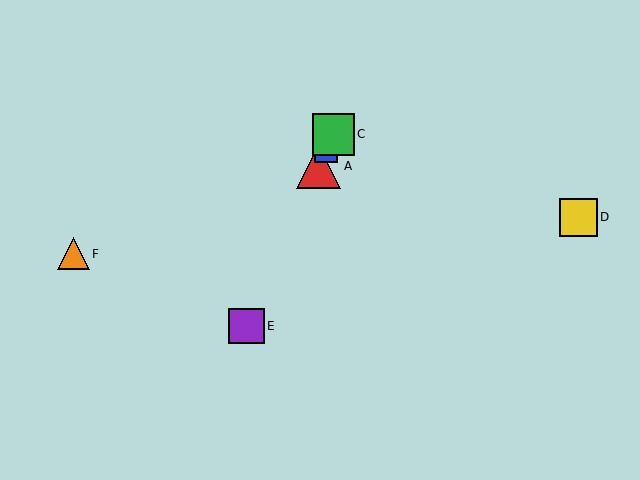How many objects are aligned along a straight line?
4 objects (A, B, C, E) are aligned along a straight line.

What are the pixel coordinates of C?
Object C is at (333, 134).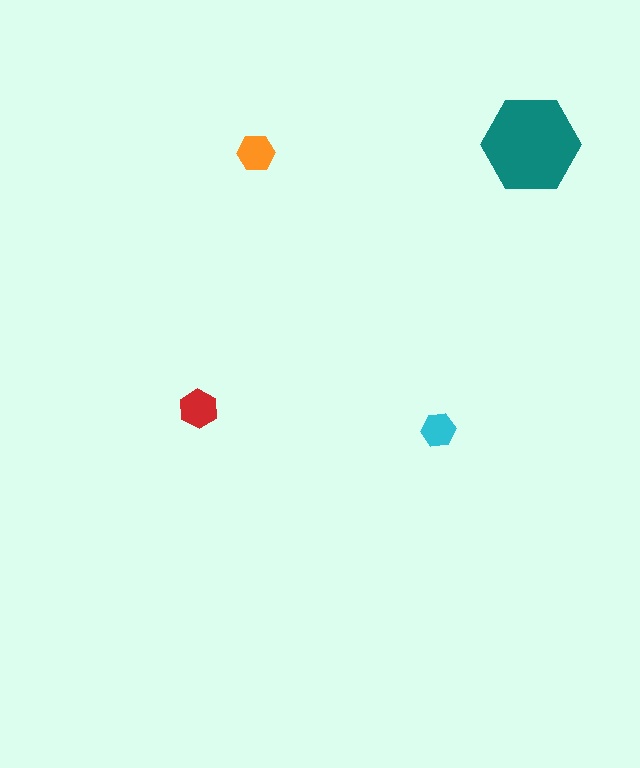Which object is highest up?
The teal hexagon is topmost.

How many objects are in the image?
There are 4 objects in the image.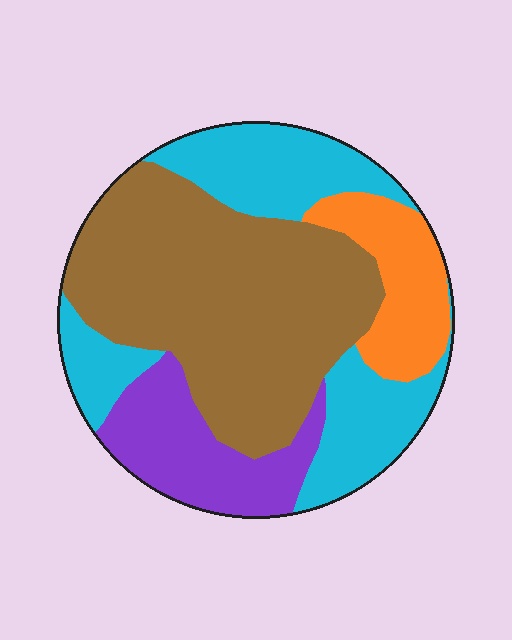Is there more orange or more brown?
Brown.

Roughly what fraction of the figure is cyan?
Cyan takes up about one quarter (1/4) of the figure.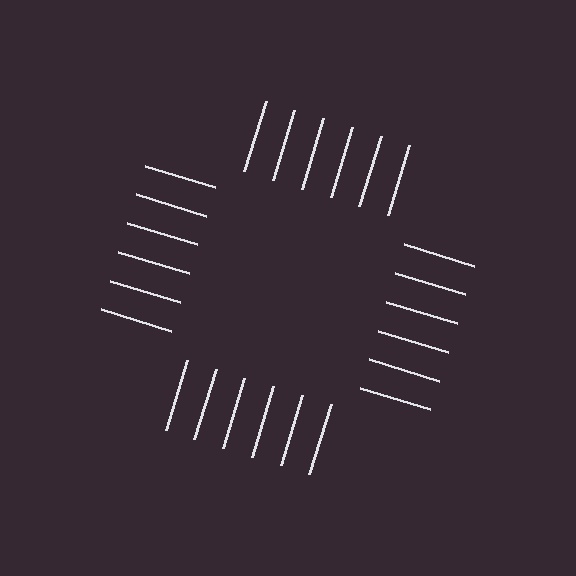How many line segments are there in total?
24 — 6 along each of the 4 edges.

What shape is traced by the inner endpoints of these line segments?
An illusory square — the line segments terminate on its edges but no continuous stroke is drawn.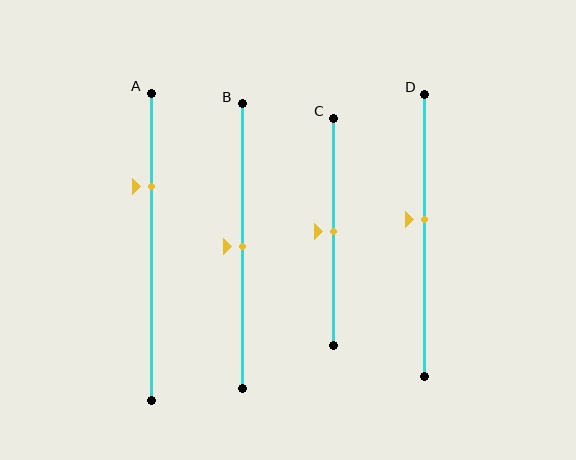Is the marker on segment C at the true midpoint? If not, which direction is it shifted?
Yes, the marker on segment C is at the true midpoint.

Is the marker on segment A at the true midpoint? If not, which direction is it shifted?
No, the marker on segment A is shifted upward by about 20% of the segment length.